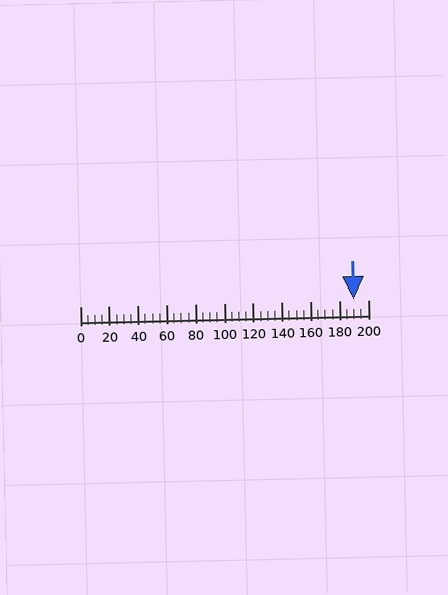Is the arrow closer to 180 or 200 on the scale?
The arrow is closer to 200.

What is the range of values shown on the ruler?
The ruler shows values from 0 to 200.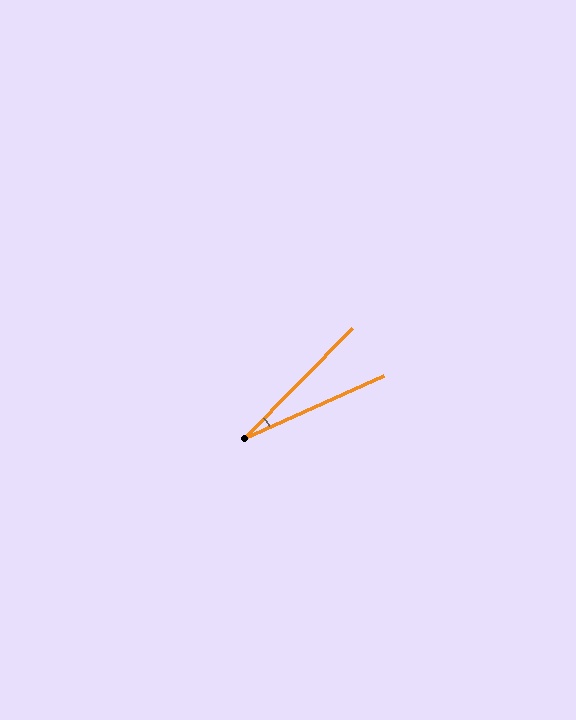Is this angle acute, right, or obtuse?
It is acute.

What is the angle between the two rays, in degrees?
Approximately 21 degrees.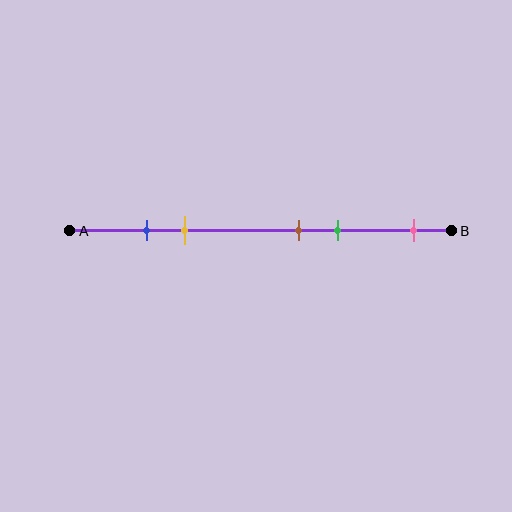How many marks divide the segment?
There are 5 marks dividing the segment.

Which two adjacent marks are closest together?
The blue and yellow marks are the closest adjacent pair.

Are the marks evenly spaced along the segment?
No, the marks are not evenly spaced.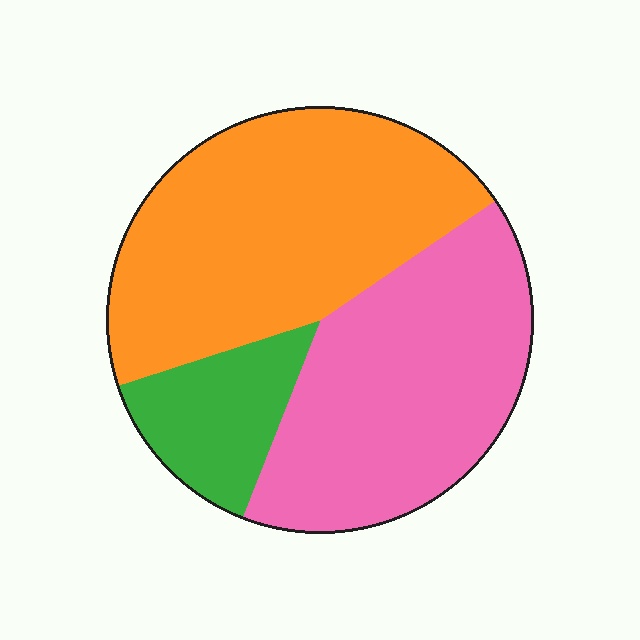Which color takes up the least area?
Green, at roughly 15%.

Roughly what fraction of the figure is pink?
Pink covers around 40% of the figure.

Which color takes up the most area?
Orange, at roughly 45%.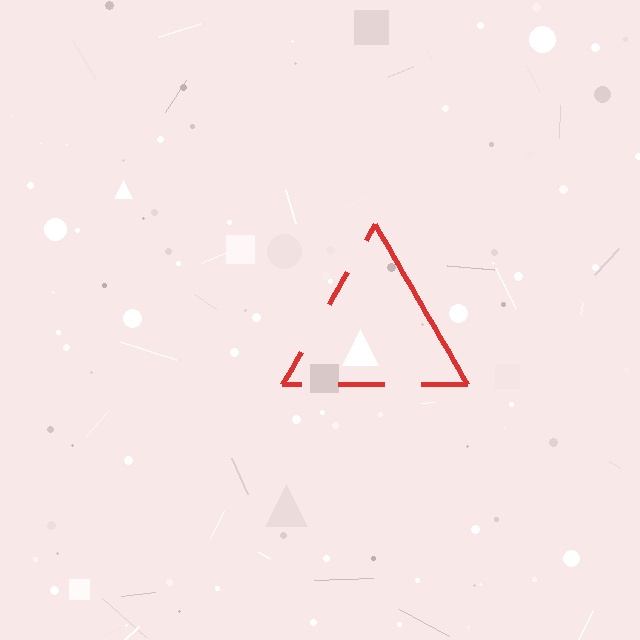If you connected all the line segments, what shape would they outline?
They would outline a triangle.